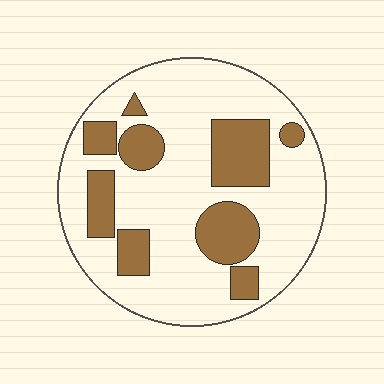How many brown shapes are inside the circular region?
9.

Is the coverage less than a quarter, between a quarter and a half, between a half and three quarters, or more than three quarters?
Between a quarter and a half.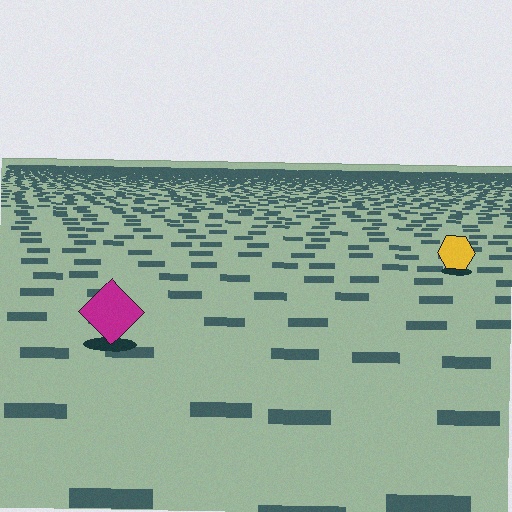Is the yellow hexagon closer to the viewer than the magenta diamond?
No. The magenta diamond is closer — you can tell from the texture gradient: the ground texture is coarser near it.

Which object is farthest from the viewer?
The yellow hexagon is farthest from the viewer. It appears smaller and the ground texture around it is denser.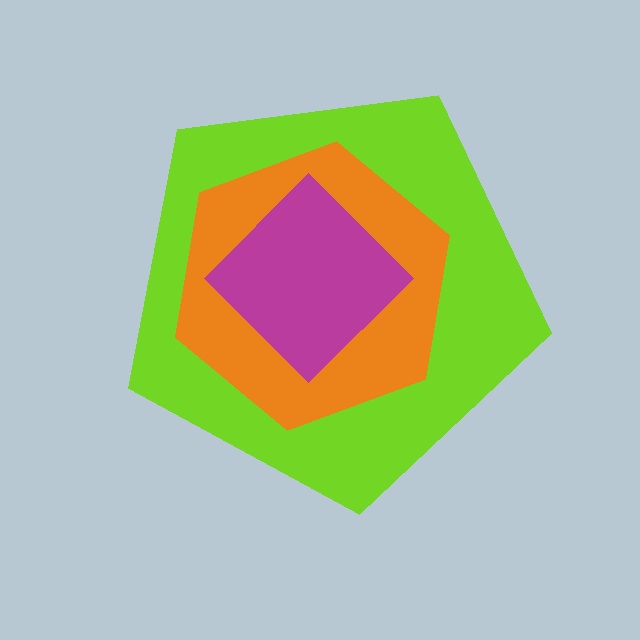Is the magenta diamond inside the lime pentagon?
Yes.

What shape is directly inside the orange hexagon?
The magenta diamond.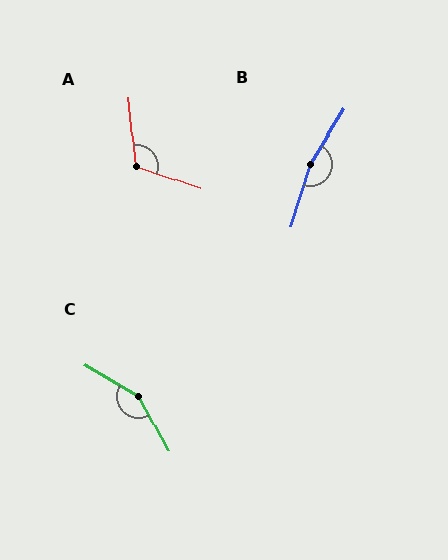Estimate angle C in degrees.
Approximately 149 degrees.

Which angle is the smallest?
A, at approximately 115 degrees.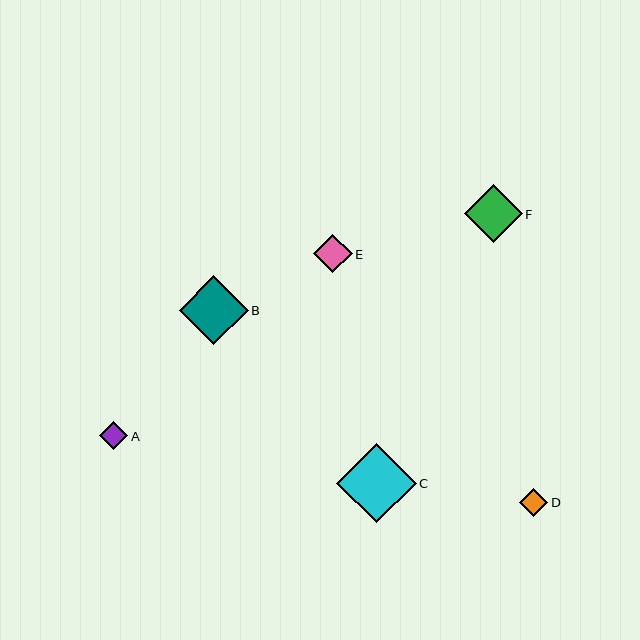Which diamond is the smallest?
Diamond A is the smallest with a size of approximately 28 pixels.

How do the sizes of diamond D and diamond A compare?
Diamond D and diamond A are approximately the same size.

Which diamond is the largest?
Diamond C is the largest with a size of approximately 79 pixels.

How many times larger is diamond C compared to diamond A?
Diamond C is approximately 2.8 times the size of diamond A.